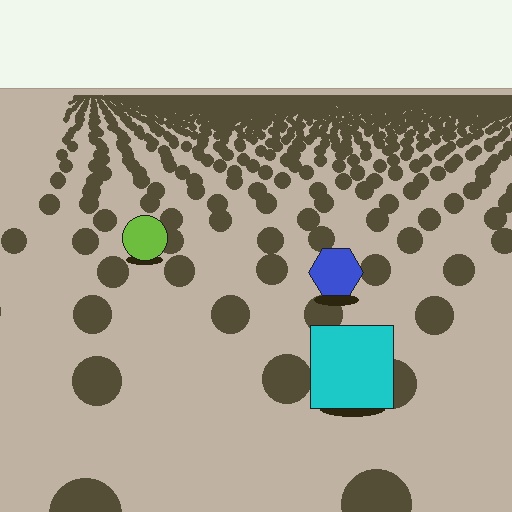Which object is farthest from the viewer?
The lime circle is farthest from the viewer. It appears smaller and the ground texture around it is denser.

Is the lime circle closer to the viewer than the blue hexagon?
No. The blue hexagon is closer — you can tell from the texture gradient: the ground texture is coarser near it.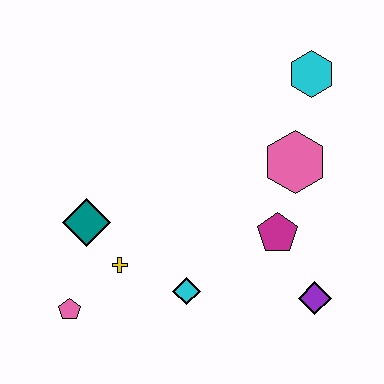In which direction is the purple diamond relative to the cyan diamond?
The purple diamond is to the right of the cyan diamond.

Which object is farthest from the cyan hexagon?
The pink pentagon is farthest from the cyan hexagon.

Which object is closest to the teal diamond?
The yellow cross is closest to the teal diamond.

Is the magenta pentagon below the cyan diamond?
No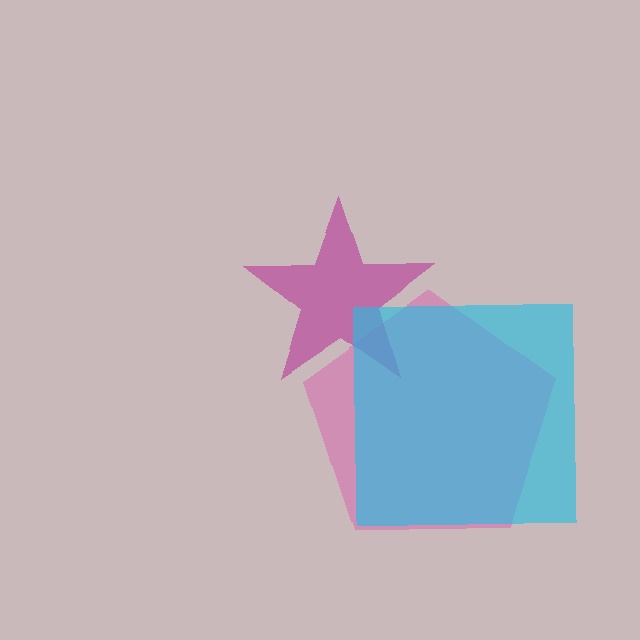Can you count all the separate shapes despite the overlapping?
Yes, there are 3 separate shapes.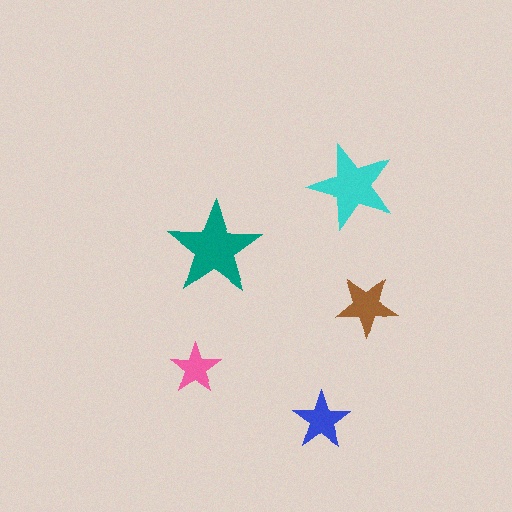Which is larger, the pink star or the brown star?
The brown one.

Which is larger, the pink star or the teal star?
The teal one.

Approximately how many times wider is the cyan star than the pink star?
About 1.5 times wider.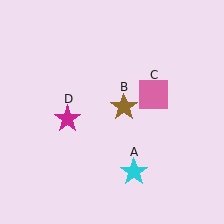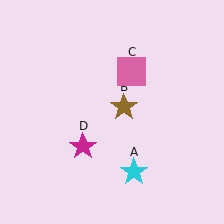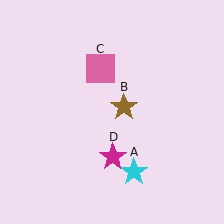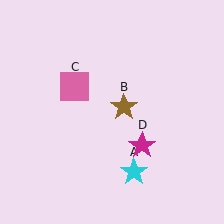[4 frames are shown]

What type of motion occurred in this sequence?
The pink square (object C), magenta star (object D) rotated counterclockwise around the center of the scene.